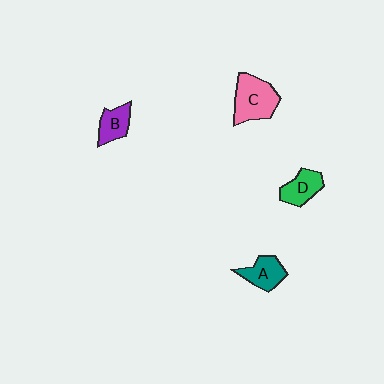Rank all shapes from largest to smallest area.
From largest to smallest: C (pink), A (teal), D (green), B (purple).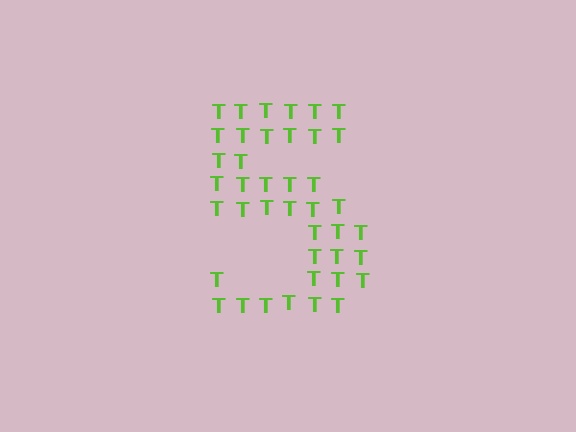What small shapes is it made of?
It is made of small letter T's.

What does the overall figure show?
The overall figure shows the digit 5.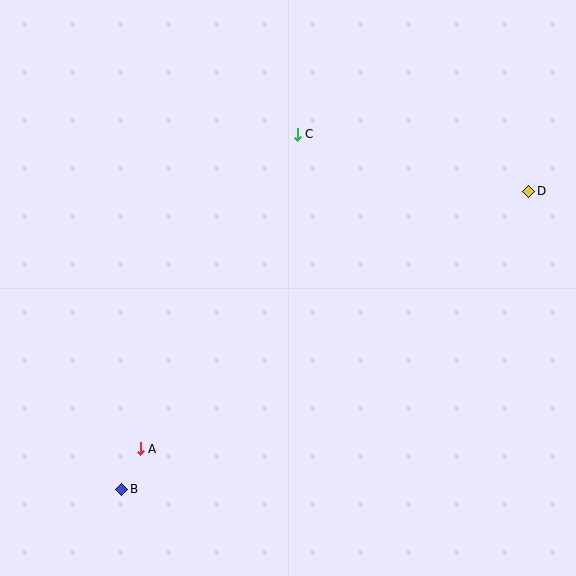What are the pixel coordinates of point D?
Point D is at (529, 191).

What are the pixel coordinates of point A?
Point A is at (140, 449).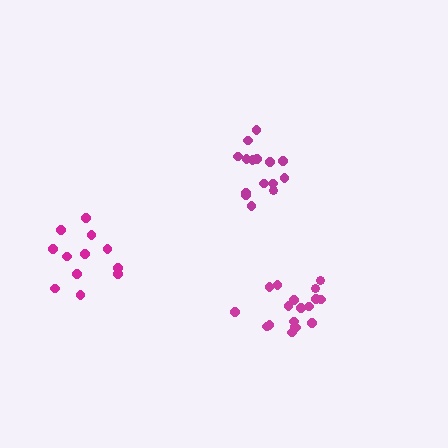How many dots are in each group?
Group 1: 18 dots, Group 2: 12 dots, Group 3: 15 dots (45 total).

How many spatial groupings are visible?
There are 3 spatial groupings.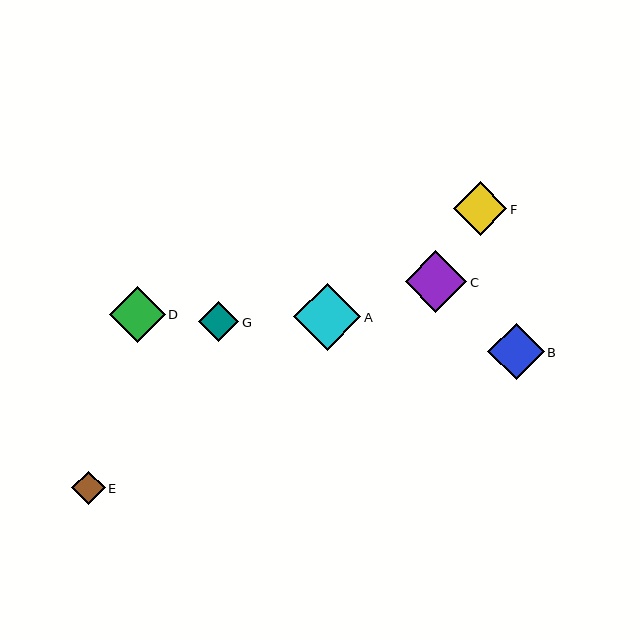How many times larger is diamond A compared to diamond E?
Diamond A is approximately 2.0 times the size of diamond E.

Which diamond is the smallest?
Diamond E is the smallest with a size of approximately 33 pixels.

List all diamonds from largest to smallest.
From largest to smallest: A, C, B, D, F, G, E.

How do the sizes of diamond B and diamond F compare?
Diamond B and diamond F are approximately the same size.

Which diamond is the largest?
Diamond A is the largest with a size of approximately 67 pixels.